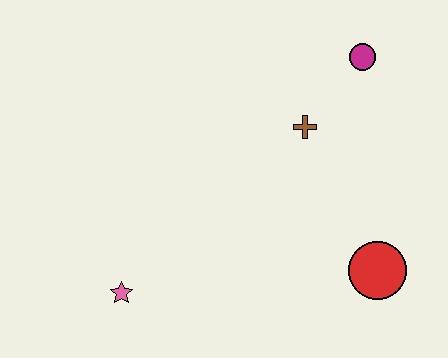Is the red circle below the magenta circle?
Yes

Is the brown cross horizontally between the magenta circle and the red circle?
No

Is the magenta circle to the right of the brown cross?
Yes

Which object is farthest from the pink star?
The magenta circle is farthest from the pink star.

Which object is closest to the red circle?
The brown cross is closest to the red circle.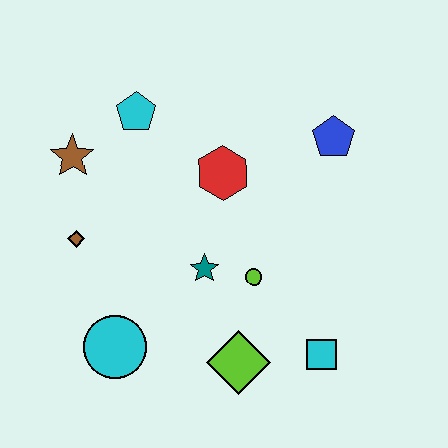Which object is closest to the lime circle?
The teal star is closest to the lime circle.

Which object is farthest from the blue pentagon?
The cyan circle is farthest from the blue pentagon.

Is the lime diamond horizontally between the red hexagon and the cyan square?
Yes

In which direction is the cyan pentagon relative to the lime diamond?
The cyan pentagon is above the lime diamond.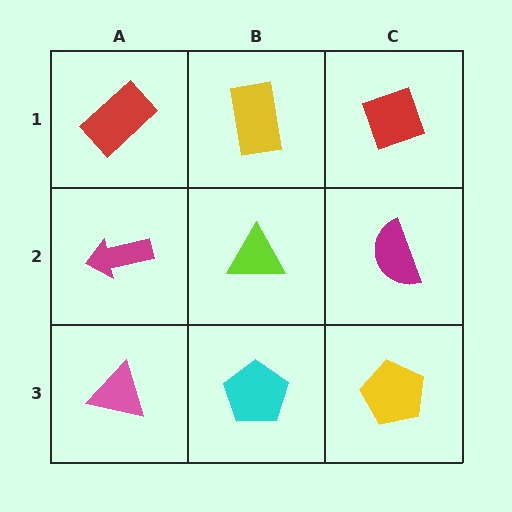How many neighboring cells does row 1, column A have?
2.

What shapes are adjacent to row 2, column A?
A red rectangle (row 1, column A), a pink triangle (row 3, column A), a lime triangle (row 2, column B).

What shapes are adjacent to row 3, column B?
A lime triangle (row 2, column B), a pink triangle (row 3, column A), a yellow pentagon (row 3, column C).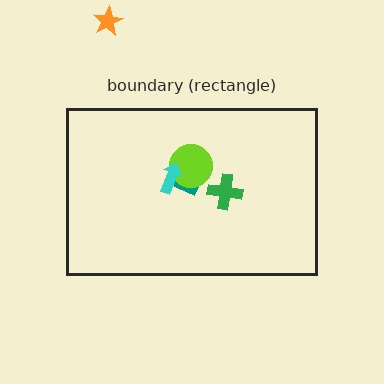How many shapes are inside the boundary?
4 inside, 1 outside.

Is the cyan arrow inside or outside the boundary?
Inside.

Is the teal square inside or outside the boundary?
Inside.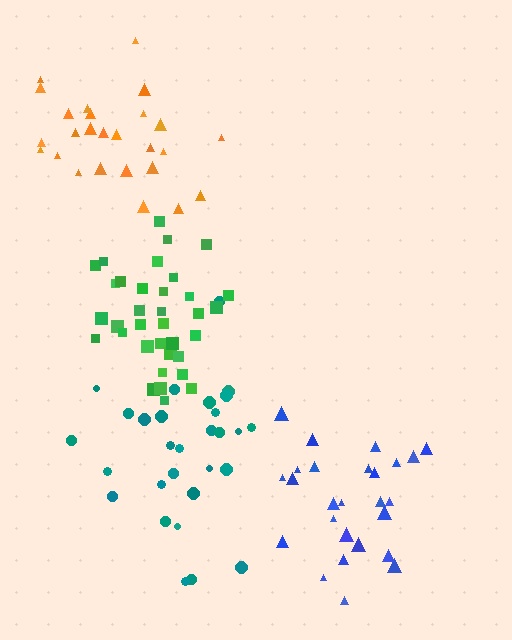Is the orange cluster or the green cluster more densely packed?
Green.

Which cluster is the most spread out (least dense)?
Teal.